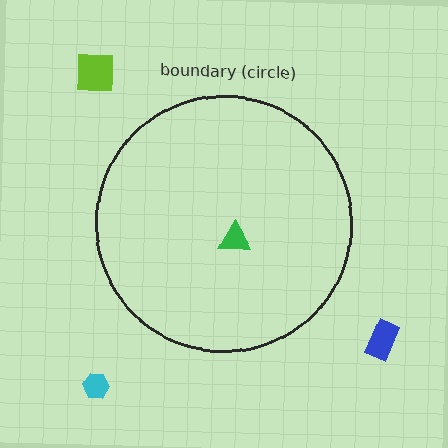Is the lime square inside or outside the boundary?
Outside.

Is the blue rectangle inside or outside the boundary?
Outside.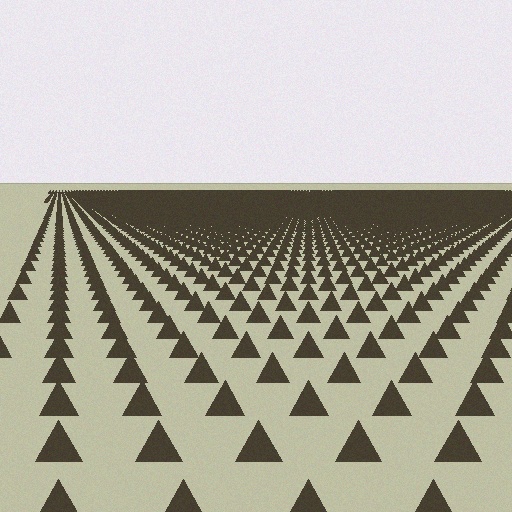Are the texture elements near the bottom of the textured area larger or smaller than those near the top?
Larger. Near the bottom, elements are closer to the viewer and appear at a bigger on-screen size.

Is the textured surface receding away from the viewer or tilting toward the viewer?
The surface is receding away from the viewer. Texture elements get smaller and denser toward the top.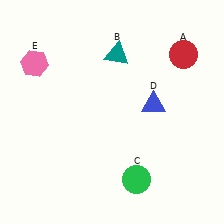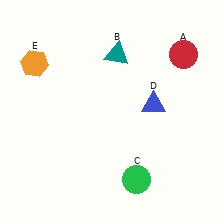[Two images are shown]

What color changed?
The hexagon (E) changed from pink in Image 1 to orange in Image 2.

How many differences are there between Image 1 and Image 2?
There is 1 difference between the two images.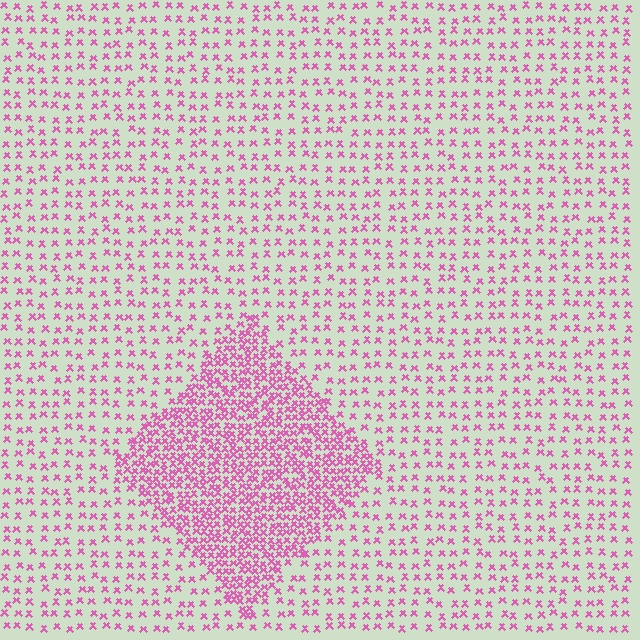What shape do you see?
I see a diamond.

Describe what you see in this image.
The image contains small pink elements arranged at two different densities. A diamond-shaped region is visible where the elements are more densely packed than the surrounding area.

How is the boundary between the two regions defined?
The boundary is defined by a change in element density (approximately 2.6x ratio). All elements are the same color, size, and shape.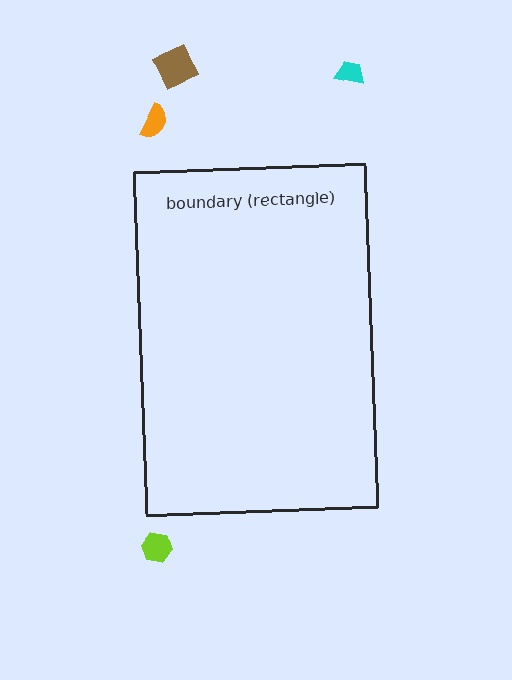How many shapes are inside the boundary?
0 inside, 4 outside.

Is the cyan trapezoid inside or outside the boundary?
Outside.